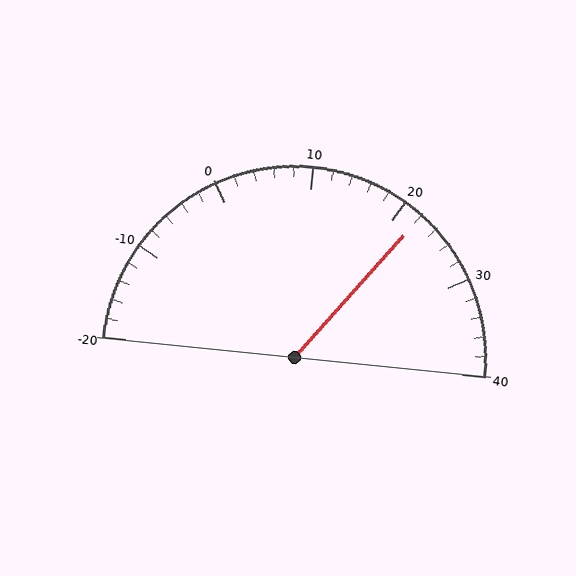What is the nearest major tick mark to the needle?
The nearest major tick mark is 20.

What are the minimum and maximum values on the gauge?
The gauge ranges from -20 to 40.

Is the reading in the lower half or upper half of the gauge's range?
The reading is in the upper half of the range (-20 to 40).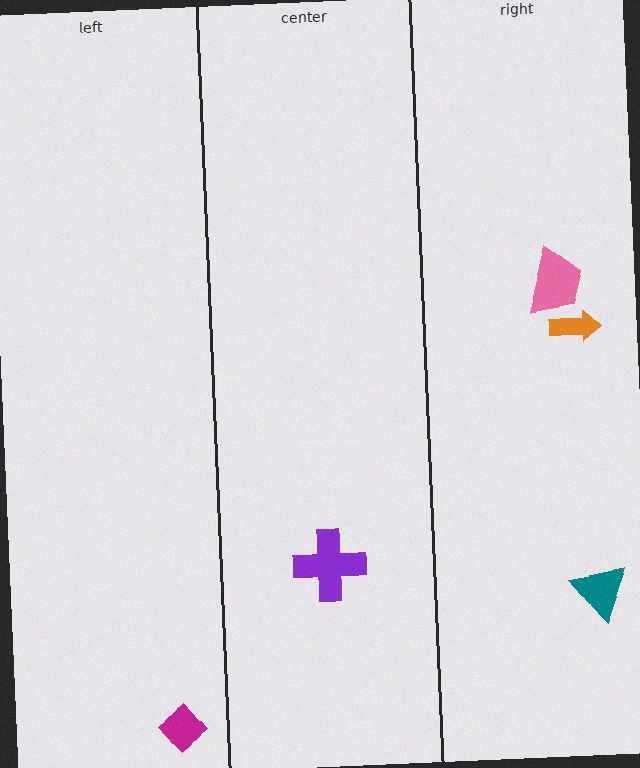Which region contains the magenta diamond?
The left region.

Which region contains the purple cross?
The center region.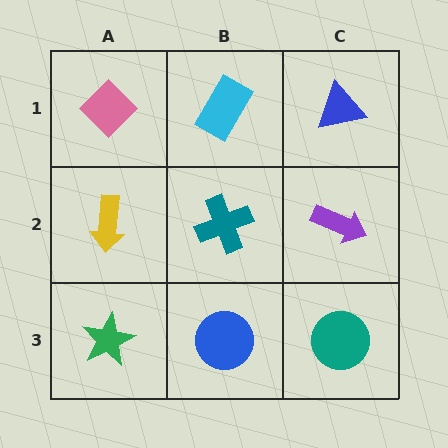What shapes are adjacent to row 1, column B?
A teal cross (row 2, column B), a pink diamond (row 1, column A), a blue triangle (row 1, column C).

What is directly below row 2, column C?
A teal circle.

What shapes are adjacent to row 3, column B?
A teal cross (row 2, column B), a green star (row 3, column A), a teal circle (row 3, column C).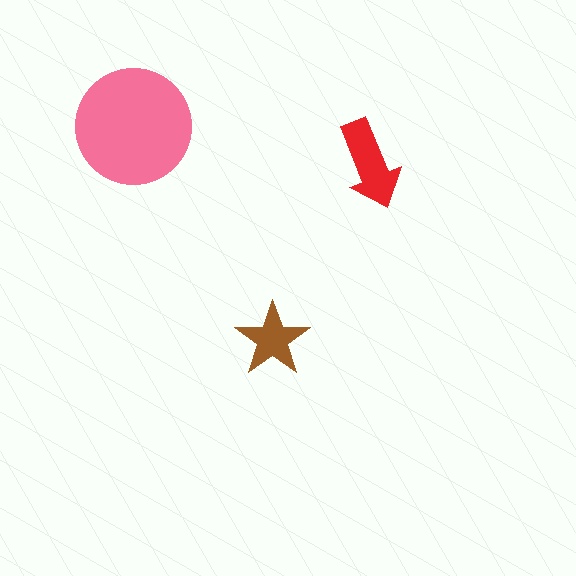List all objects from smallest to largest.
The brown star, the red arrow, the pink circle.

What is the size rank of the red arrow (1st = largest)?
2nd.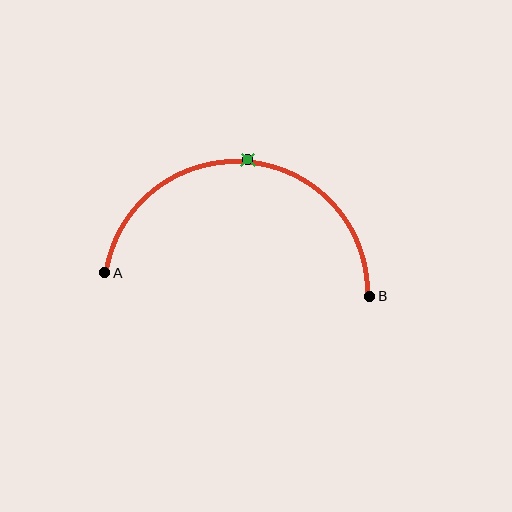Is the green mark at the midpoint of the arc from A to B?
Yes. The green mark lies on the arc at equal arc-length from both A and B — it is the arc midpoint.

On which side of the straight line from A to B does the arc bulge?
The arc bulges above the straight line connecting A and B.